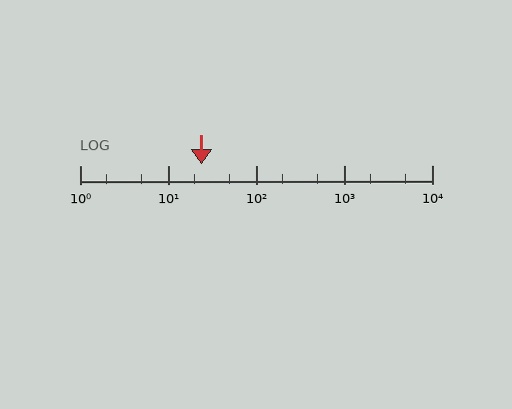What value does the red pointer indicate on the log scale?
The pointer indicates approximately 24.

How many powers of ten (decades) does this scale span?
The scale spans 4 decades, from 1 to 10000.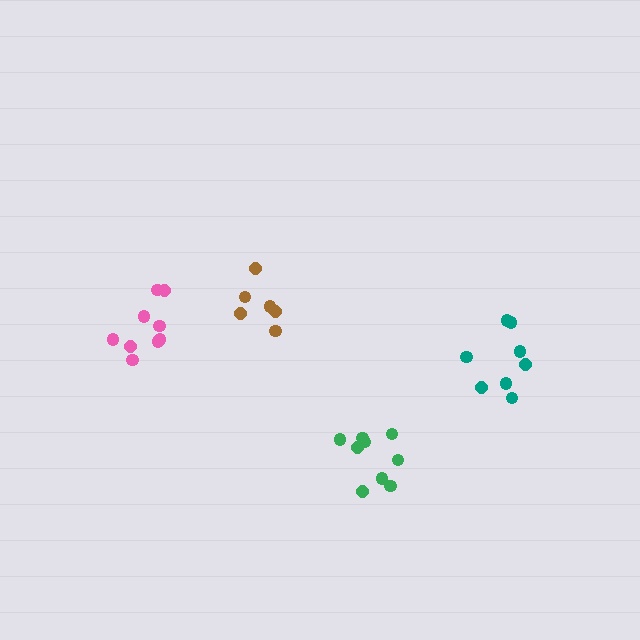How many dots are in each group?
Group 1: 9 dots, Group 2: 6 dots, Group 3: 8 dots, Group 4: 9 dots (32 total).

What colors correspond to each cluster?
The clusters are colored: green, brown, teal, pink.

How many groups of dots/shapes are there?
There are 4 groups.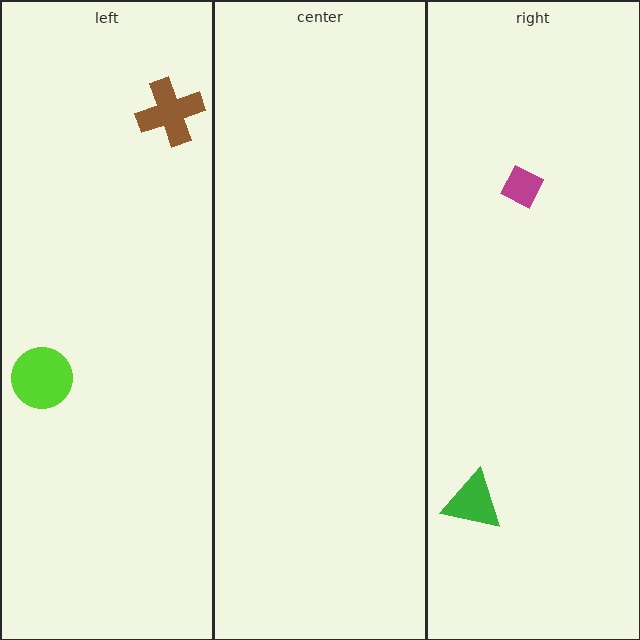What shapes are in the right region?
The magenta diamond, the green triangle.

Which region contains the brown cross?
The left region.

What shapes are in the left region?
The brown cross, the lime circle.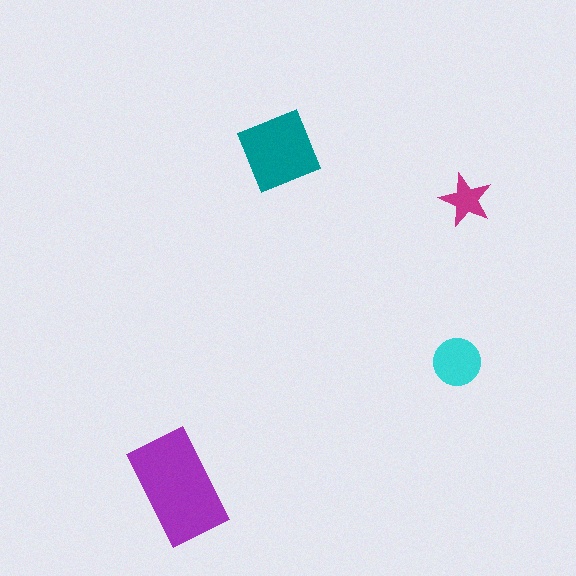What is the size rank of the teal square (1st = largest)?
2nd.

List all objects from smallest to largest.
The magenta star, the cyan circle, the teal square, the purple rectangle.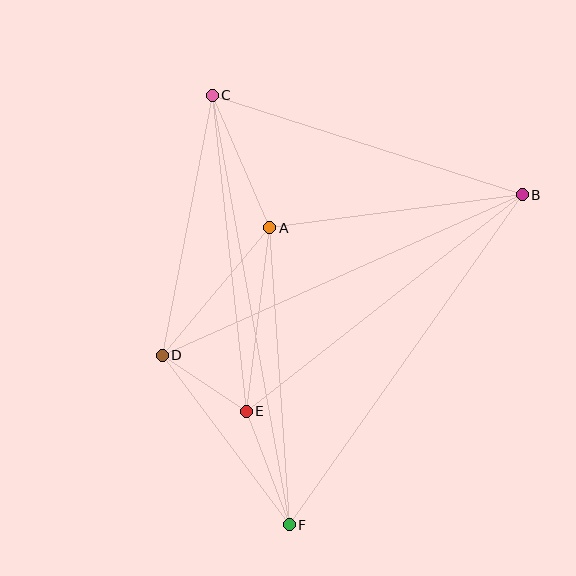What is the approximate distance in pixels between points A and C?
The distance between A and C is approximately 145 pixels.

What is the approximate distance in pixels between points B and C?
The distance between B and C is approximately 325 pixels.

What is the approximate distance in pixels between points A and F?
The distance between A and F is approximately 298 pixels.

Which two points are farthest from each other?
Points C and F are farthest from each other.